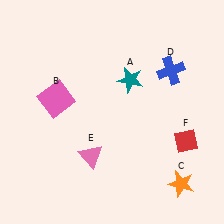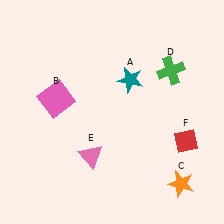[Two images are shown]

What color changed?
The cross (D) changed from blue in Image 1 to green in Image 2.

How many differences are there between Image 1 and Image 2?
There is 1 difference between the two images.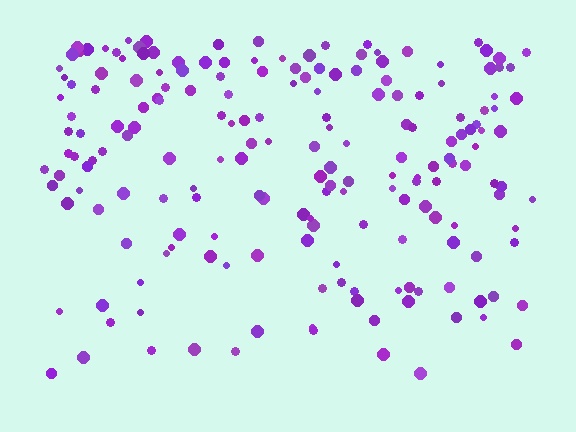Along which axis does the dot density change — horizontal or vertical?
Vertical.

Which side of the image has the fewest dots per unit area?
The bottom.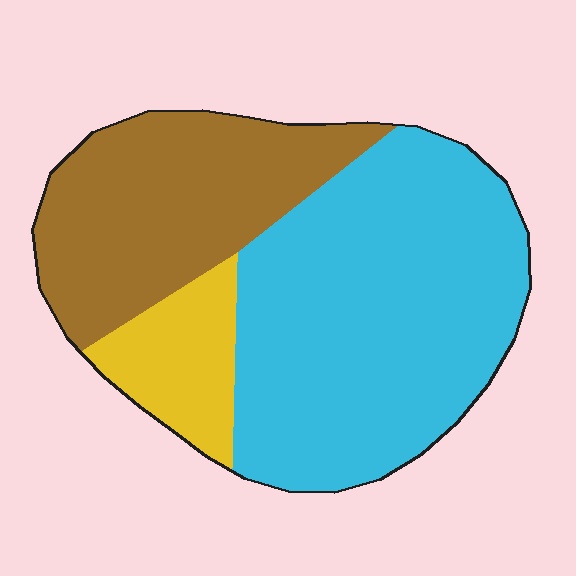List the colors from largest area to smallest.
From largest to smallest: cyan, brown, yellow.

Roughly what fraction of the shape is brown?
Brown covers 32% of the shape.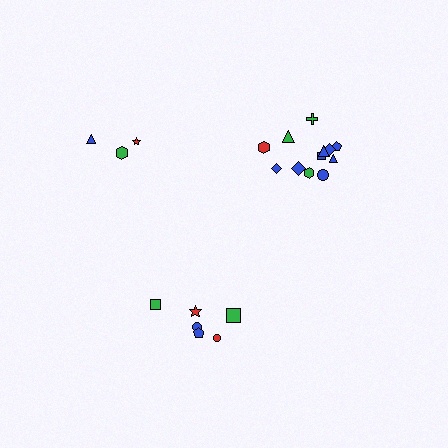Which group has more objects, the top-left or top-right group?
The top-right group.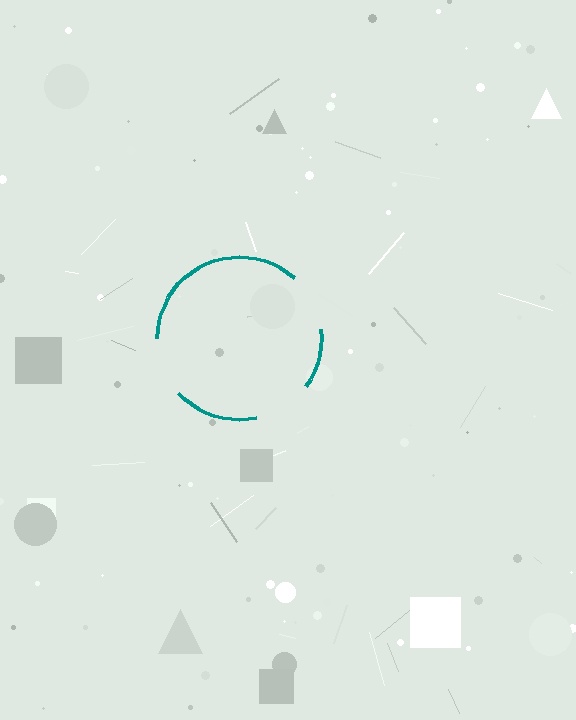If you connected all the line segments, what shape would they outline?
They would outline a circle.